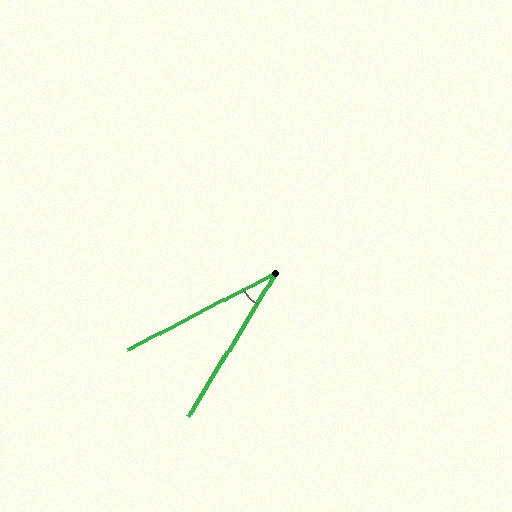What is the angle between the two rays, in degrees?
Approximately 31 degrees.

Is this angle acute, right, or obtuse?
It is acute.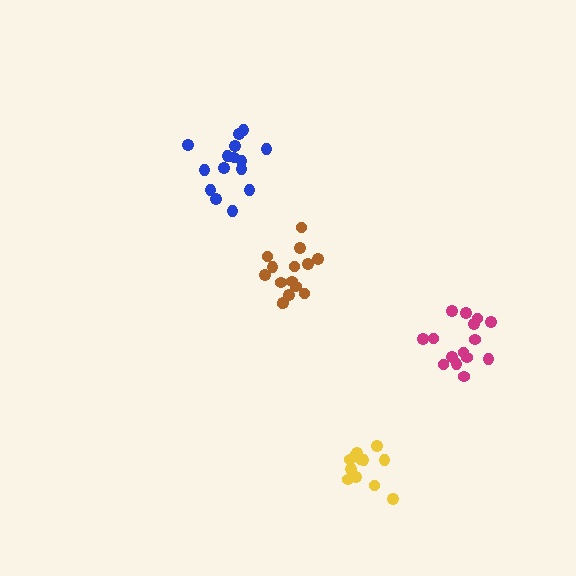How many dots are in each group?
Group 1: 12 dots, Group 2: 15 dots, Group 3: 16 dots, Group 4: 15 dots (58 total).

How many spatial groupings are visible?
There are 4 spatial groupings.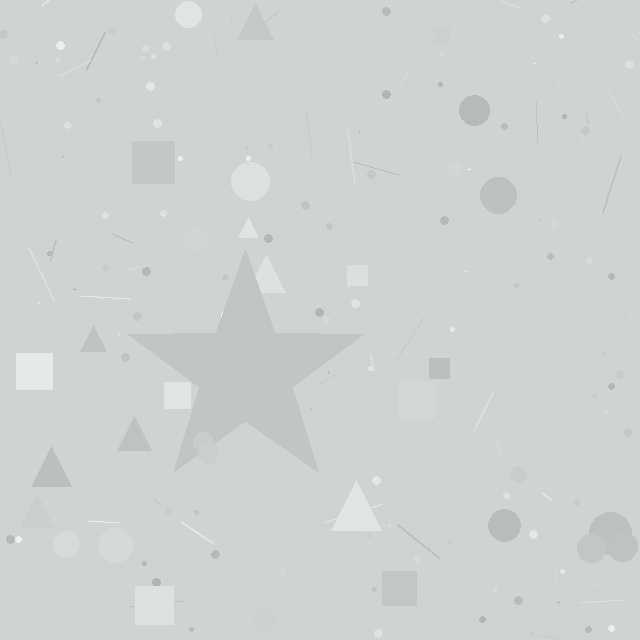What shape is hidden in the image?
A star is hidden in the image.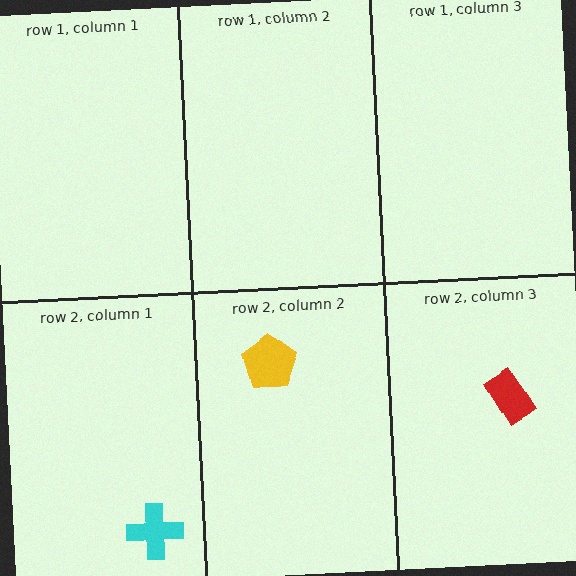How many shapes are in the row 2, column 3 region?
1.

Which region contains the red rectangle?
The row 2, column 3 region.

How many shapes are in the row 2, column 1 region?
1.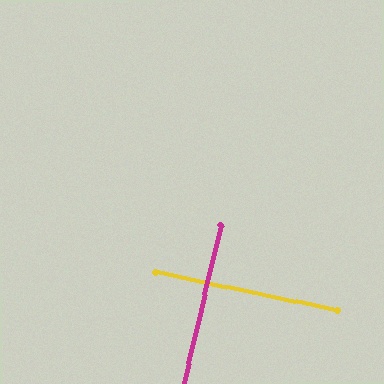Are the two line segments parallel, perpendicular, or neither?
Perpendicular — they meet at approximately 89°.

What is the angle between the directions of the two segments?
Approximately 89 degrees.